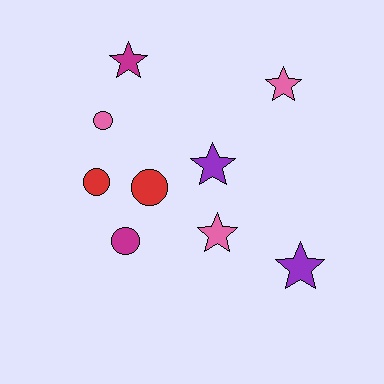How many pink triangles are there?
There are no pink triangles.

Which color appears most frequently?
Pink, with 3 objects.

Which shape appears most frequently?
Star, with 5 objects.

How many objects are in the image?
There are 9 objects.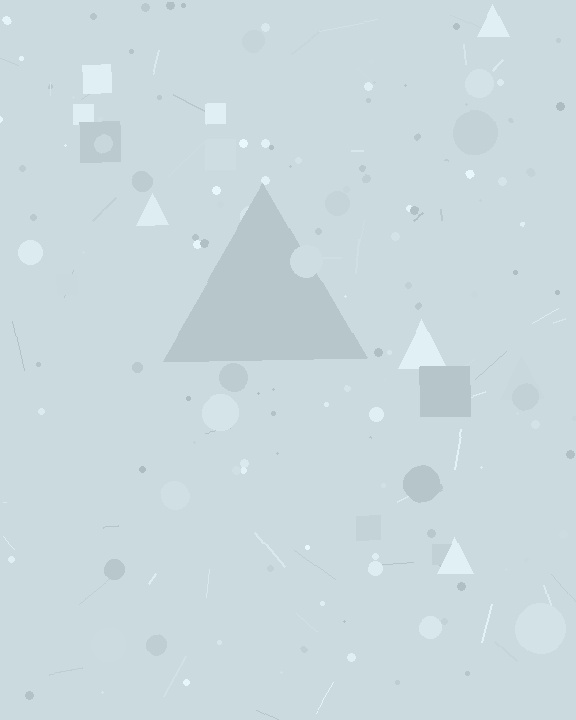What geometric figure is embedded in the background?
A triangle is embedded in the background.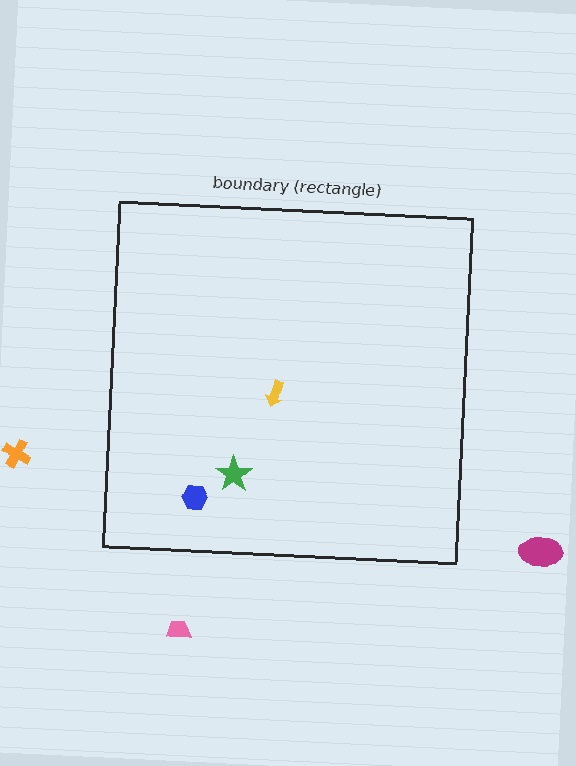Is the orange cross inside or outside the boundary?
Outside.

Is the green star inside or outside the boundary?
Inside.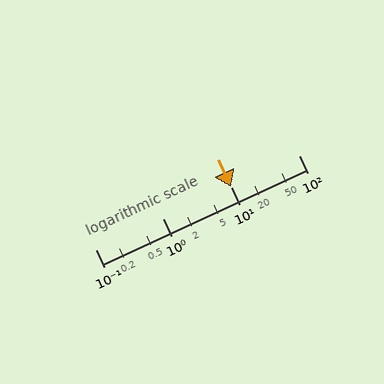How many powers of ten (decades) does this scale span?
The scale spans 3 decades, from 0.1 to 100.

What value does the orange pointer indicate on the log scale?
The pointer indicates approximately 10.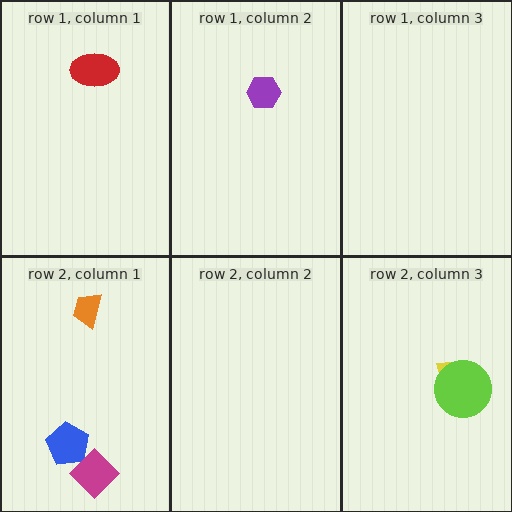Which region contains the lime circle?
The row 2, column 3 region.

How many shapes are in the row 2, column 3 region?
2.